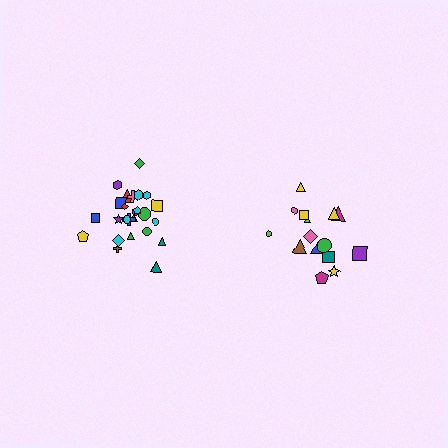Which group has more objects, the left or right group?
The left group.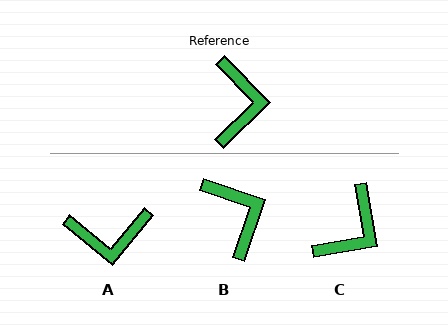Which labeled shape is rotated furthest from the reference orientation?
A, about 84 degrees away.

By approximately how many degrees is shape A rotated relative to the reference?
Approximately 84 degrees clockwise.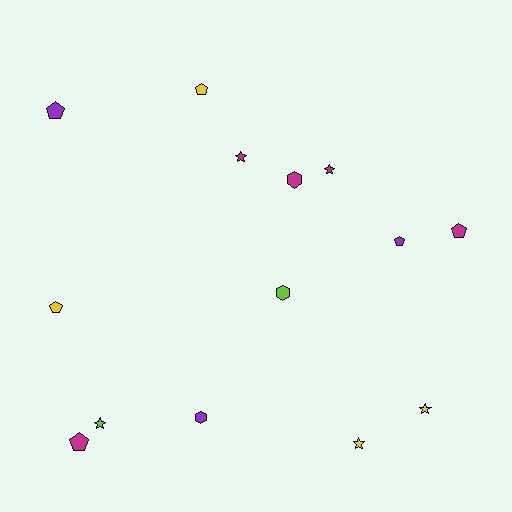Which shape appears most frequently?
Pentagon, with 6 objects.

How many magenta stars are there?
There are 2 magenta stars.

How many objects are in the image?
There are 14 objects.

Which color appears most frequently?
Magenta, with 5 objects.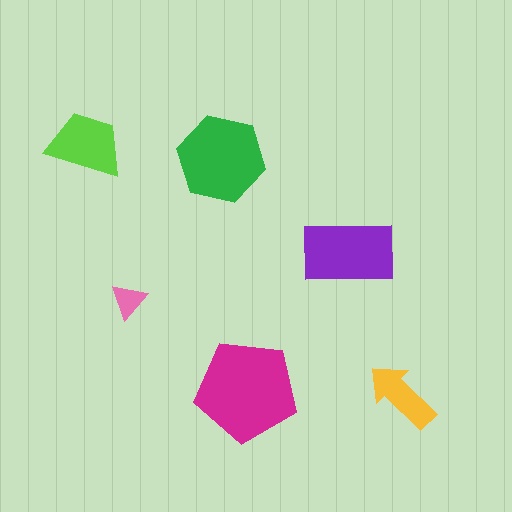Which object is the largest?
The magenta pentagon.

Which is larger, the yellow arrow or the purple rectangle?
The purple rectangle.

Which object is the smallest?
The pink triangle.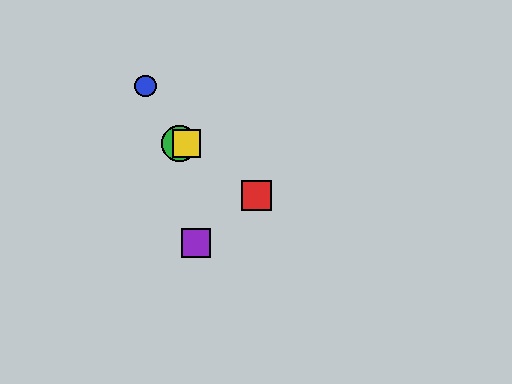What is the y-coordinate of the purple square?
The purple square is at y≈243.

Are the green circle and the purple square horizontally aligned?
No, the green circle is at y≈143 and the purple square is at y≈243.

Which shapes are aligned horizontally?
The green circle, the yellow square are aligned horizontally.